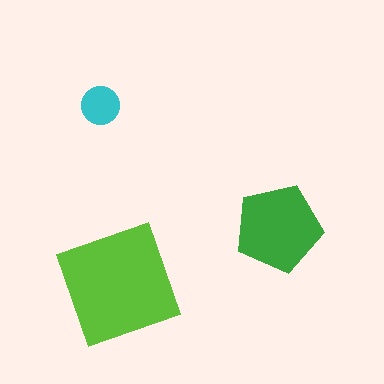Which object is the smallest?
The cyan circle.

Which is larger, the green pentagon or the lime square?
The lime square.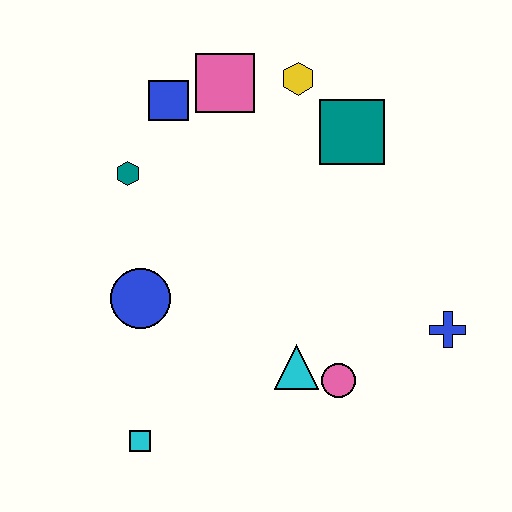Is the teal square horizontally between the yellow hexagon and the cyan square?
No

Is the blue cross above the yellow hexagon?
No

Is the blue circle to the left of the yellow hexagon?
Yes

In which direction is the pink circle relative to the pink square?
The pink circle is below the pink square.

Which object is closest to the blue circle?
The teal hexagon is closest to the blue circle.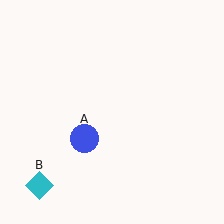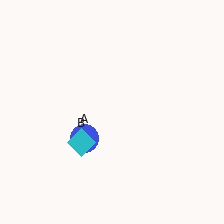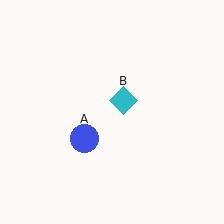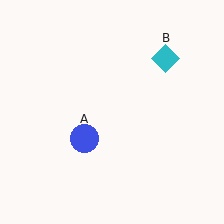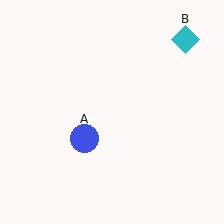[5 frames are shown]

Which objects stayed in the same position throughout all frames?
Blue circle (object A) remained stationary.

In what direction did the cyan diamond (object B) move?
The cyan diamond (object B) moved up and to the right.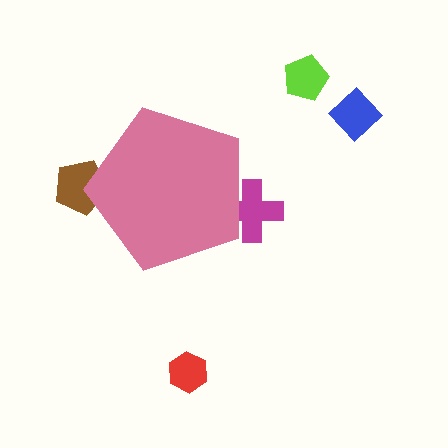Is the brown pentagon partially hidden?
Yes, the brown pentagon is partially hidden behind the pink pentagon.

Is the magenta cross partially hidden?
Yes, the magenta cross is partially hidden behind the pink pentagon.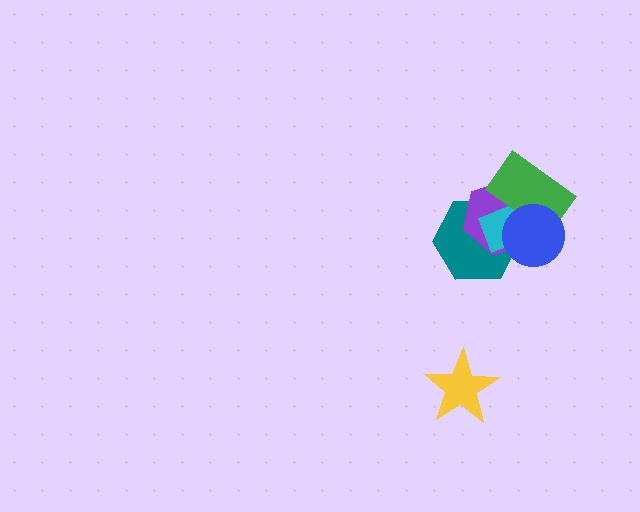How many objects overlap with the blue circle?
4 objects overlap with the blue circle.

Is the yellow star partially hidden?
No, no other shape covers it.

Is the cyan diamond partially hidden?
Yes, it is partially covered by another shape.